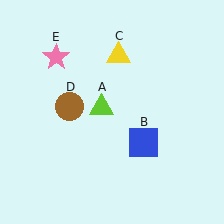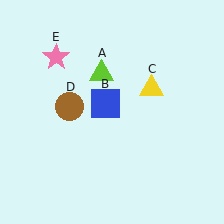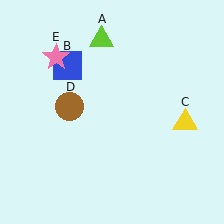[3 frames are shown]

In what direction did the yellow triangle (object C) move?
The yellow triangle (object C) moved down and to the right.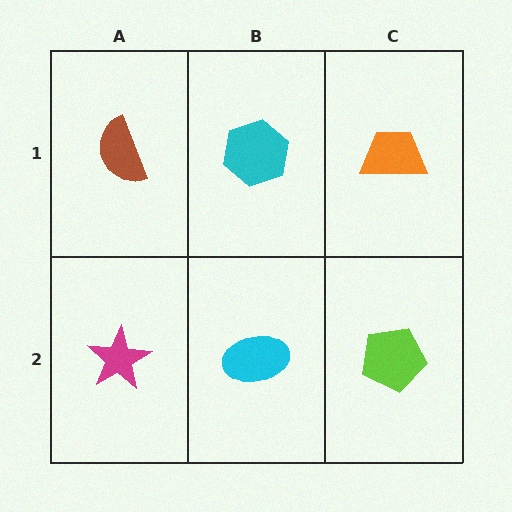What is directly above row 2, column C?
An orange trapezoid.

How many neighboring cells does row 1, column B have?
3.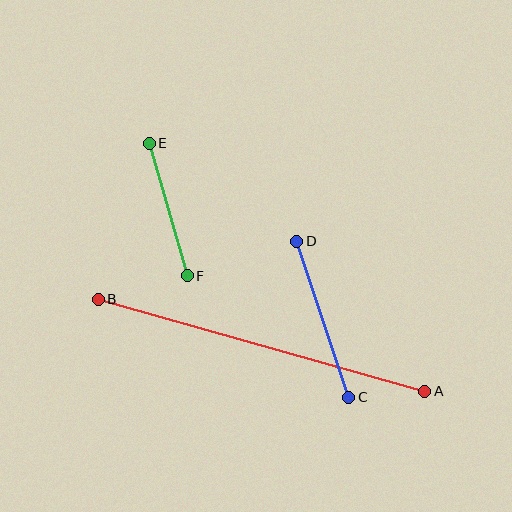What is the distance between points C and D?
The distance is approximately 165 pixels.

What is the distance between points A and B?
The distance is approximately 339 pixels.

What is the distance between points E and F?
The distance is approximately 138 pixels.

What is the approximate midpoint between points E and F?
The midpoint is at approximately (168, 210) pixels.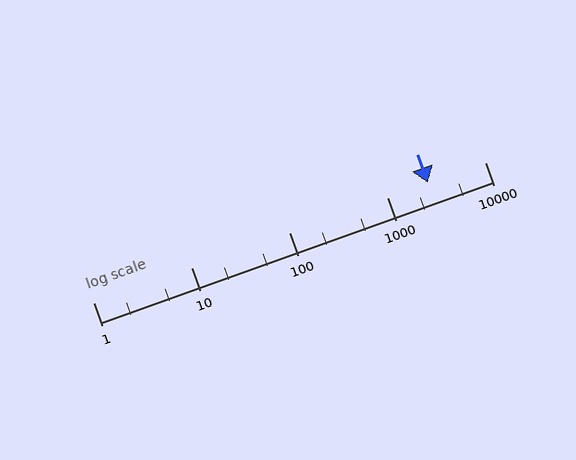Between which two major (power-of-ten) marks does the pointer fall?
The pointer is between 1000 and 10000.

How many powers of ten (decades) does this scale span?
The scale spans 4 decades, from 1 to 10000.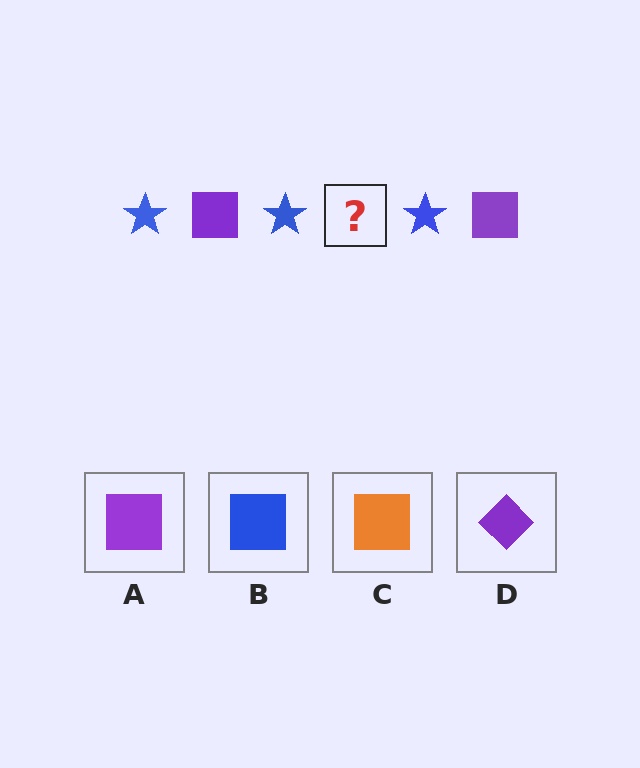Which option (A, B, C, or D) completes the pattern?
A.